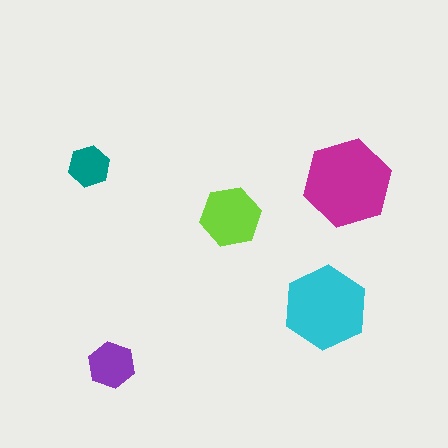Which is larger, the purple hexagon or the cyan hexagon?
The cyan one.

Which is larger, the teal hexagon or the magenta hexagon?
The magenta one.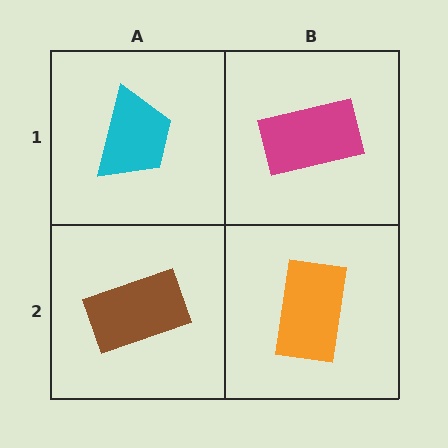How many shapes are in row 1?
2 shapes.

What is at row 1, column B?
A magenta rectangle.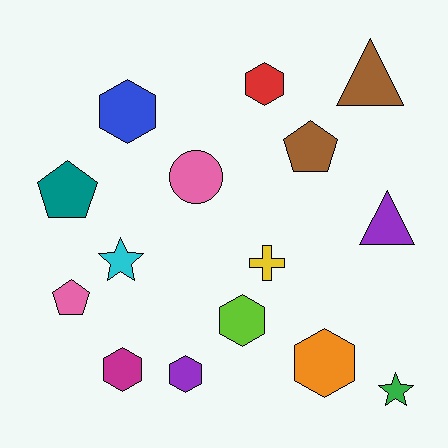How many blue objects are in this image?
There is 1 blue object.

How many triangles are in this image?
There are 2 triangles.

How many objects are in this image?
There are 15 objects.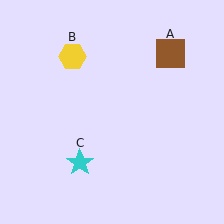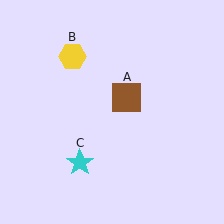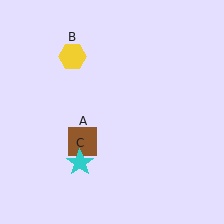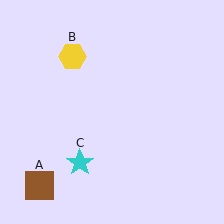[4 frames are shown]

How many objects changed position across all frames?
1 object changed position: brown square (object A).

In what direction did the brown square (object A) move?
The brown square (object A) moved down and to the left.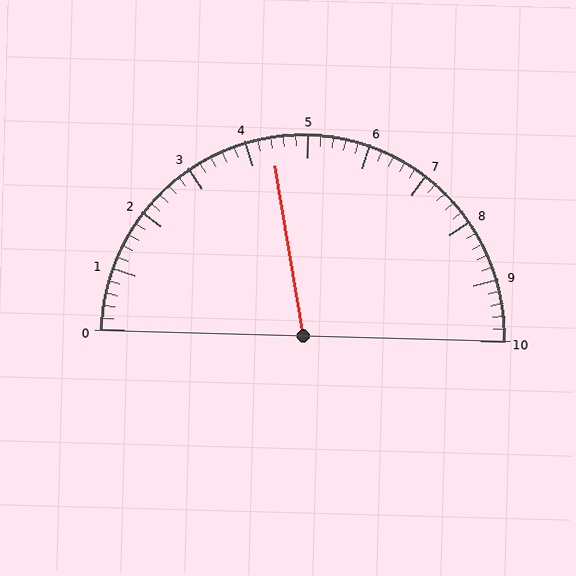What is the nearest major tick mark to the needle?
The nearest major tick mark is 4.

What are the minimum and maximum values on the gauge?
The gauge ranges from 0 to 10.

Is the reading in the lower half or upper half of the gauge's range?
The reading is in the lower half of the range (0 to 10).